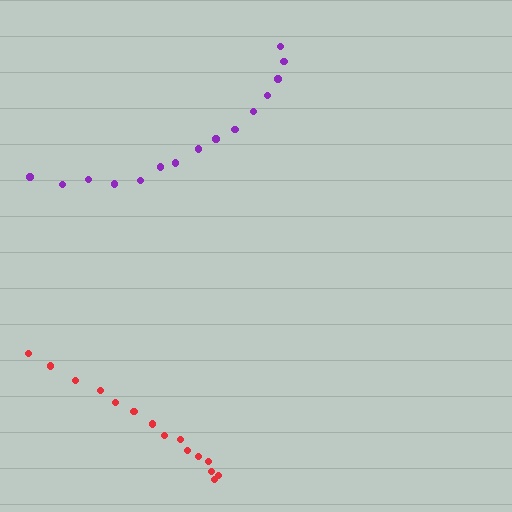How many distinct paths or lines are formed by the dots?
There are 2 distinct paths.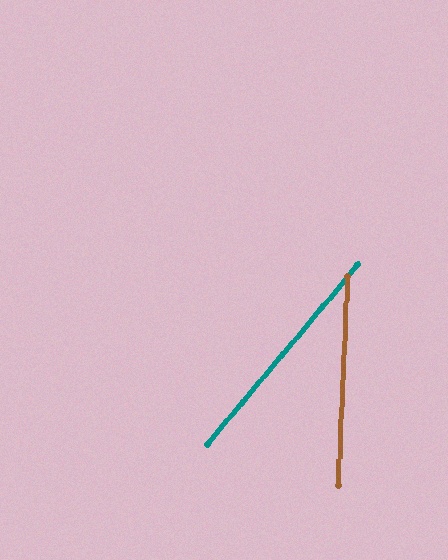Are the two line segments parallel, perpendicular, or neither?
Neither parallel nor perpendicular — they differ by about 37°.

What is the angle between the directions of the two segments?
Approximately 37 degrees.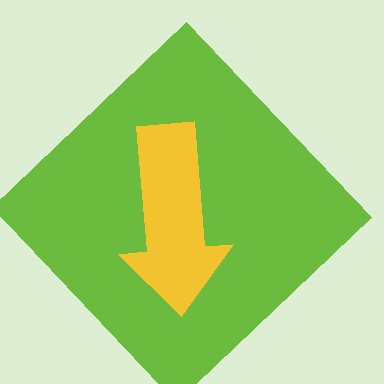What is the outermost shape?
The lime diamond.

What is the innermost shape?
The yellow arrow.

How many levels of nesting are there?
2.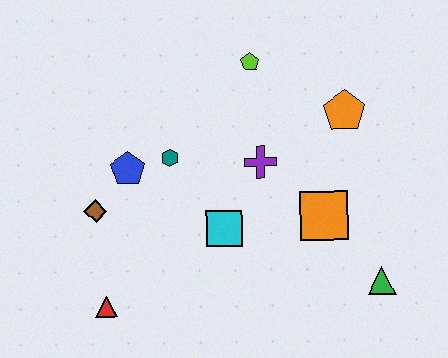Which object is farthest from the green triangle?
The brown diamond is farthest from the green triangle.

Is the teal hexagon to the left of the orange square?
Yes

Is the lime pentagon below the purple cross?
No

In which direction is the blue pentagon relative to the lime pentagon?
The blue pentagon is to the left of the lime pentagon.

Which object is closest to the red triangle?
The brown diamond is closest to the red triangle.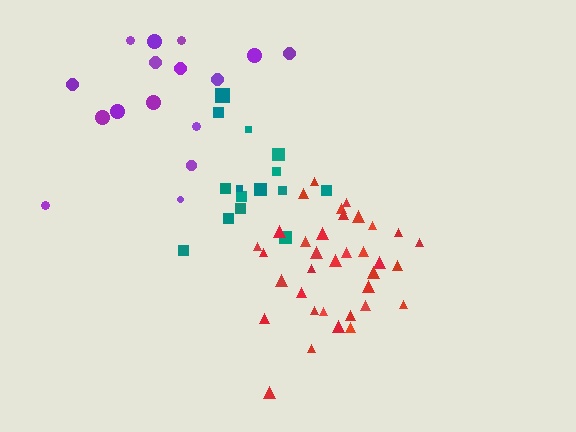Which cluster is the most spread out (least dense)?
Purple.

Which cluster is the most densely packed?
Red.